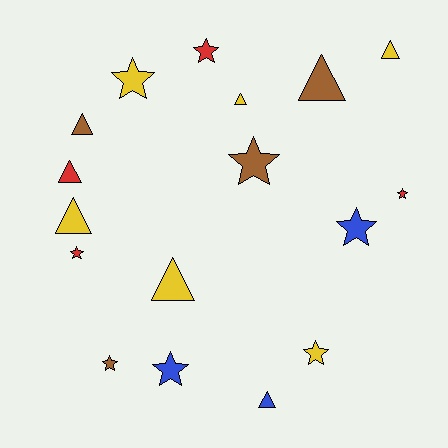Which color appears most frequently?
Yellow, with 6 objects.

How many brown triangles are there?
There are 2 brown triangles.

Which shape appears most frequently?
Star, with 9 objects.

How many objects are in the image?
There are 17 objects.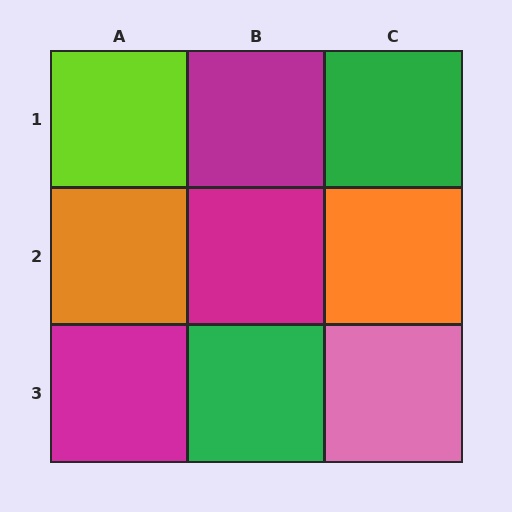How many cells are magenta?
3 cells are magenta.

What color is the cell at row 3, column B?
Green.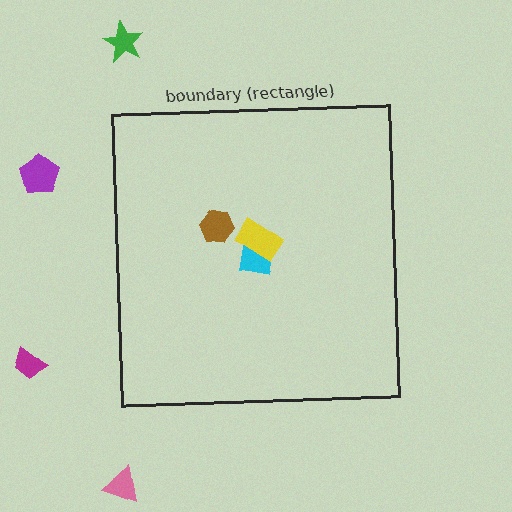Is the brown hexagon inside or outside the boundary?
Inside.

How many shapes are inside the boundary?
3 inside, 4 outside.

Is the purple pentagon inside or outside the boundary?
Outside.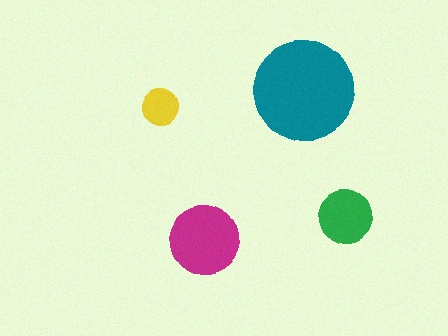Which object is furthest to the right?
The green circle is rightmost.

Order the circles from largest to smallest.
the teal one, the magenta one, the green one, the yellow one.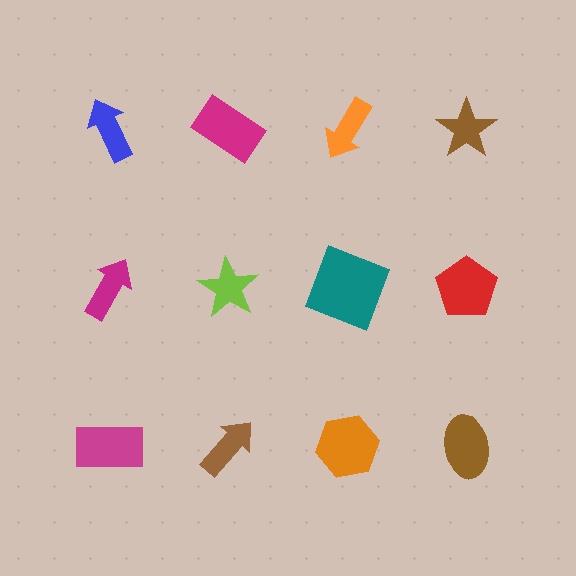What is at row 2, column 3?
A teal square.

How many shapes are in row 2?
4 shapes.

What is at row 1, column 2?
A magenta rectangle.